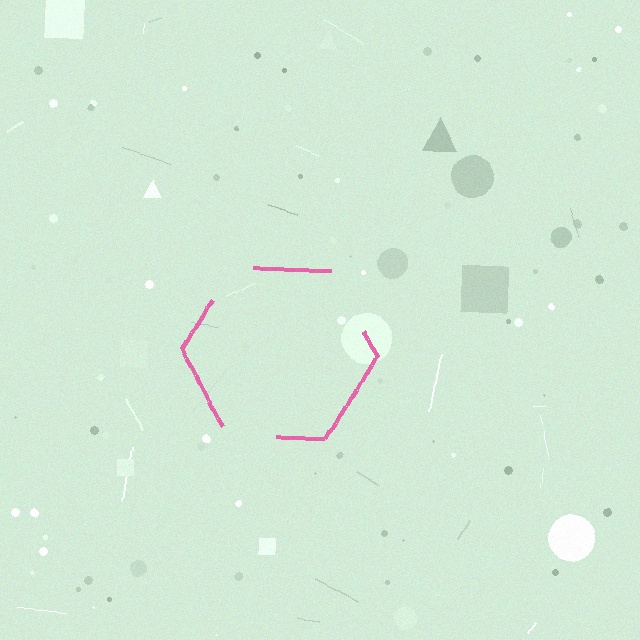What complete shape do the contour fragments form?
The contour fragments form a hexagon.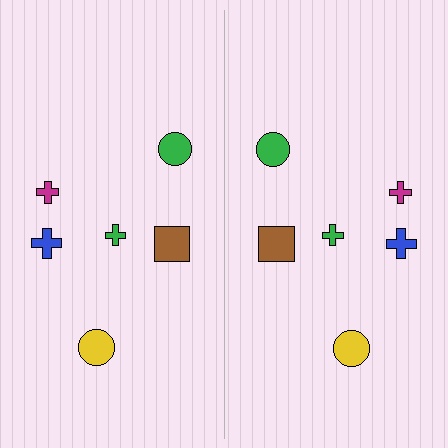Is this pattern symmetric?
Yes, this pattern has bilateral (reflection) symmetry.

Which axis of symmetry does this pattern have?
The pattern has a vertical axis of symmetry running through the center of the image.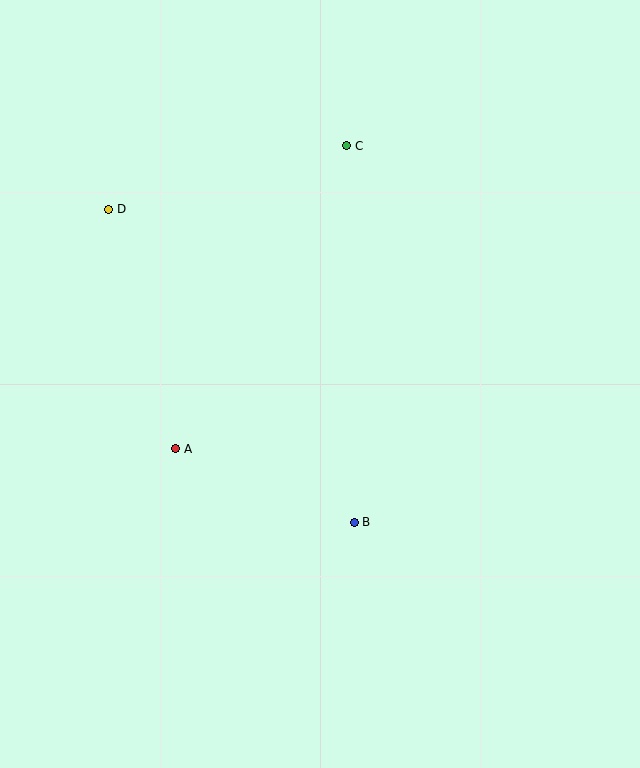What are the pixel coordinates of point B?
Point B is at (354, 522).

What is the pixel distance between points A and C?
The distance between A and C is 348 pixels.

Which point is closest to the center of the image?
Point B at (354, 522) is closest to the center.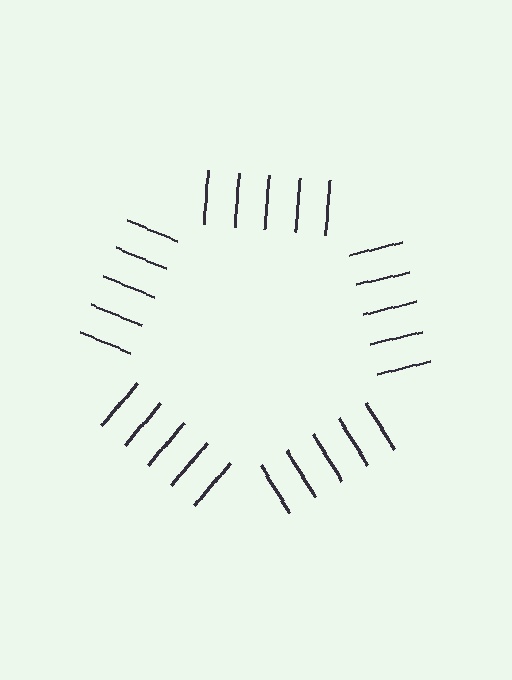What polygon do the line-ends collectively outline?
An illusory pentagon — the line segments terminate on its edges but no continuous stroke is drawn.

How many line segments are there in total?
25 — 5 along each of the 5 edges.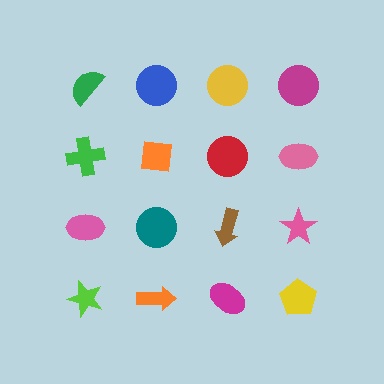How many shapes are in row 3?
4 shapes.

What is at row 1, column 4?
A magenta circle.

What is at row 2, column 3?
A red circle.